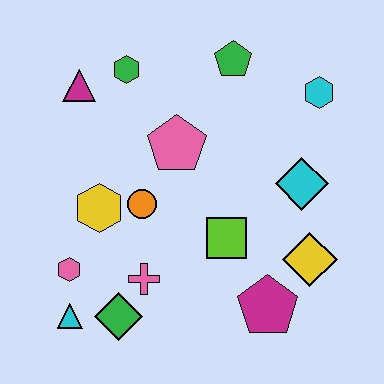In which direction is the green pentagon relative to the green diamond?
The green pentagon is above the green diamond.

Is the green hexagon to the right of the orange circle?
No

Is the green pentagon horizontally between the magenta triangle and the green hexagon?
No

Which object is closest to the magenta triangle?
The green hexagon is closest to the magenta triangle.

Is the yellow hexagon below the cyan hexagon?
Yes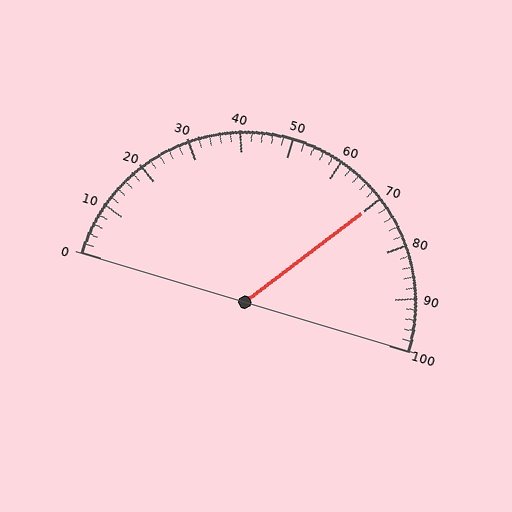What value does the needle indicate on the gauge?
The needle indicates approximately 70.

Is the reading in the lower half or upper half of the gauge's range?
The reading is in the upper half of the range (0 to 100).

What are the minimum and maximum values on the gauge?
The gauge ranges from 0 to 100.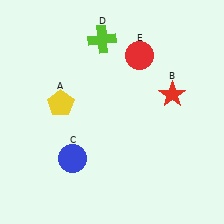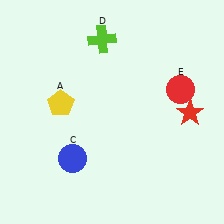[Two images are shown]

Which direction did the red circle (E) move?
The red circle (E) moved right.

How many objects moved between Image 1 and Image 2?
2 objects moved between the two images.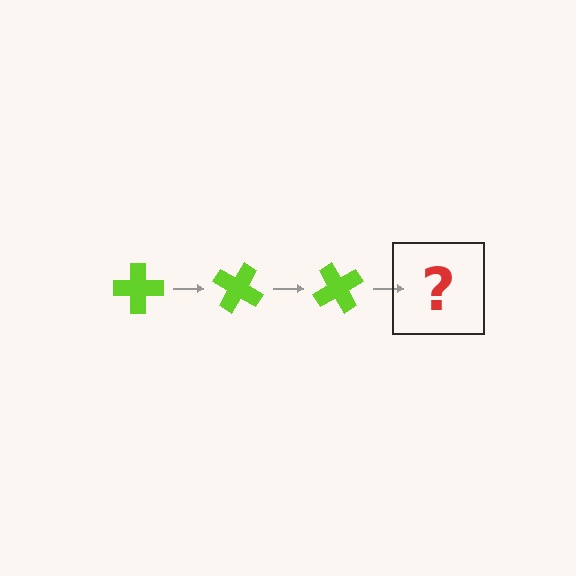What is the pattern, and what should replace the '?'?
The pattern is that the cross rotates 30 degrees each step. The '?' should be a lime cross rotated 90 degrees.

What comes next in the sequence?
The next element should be a lime cross rotated 90 degrees.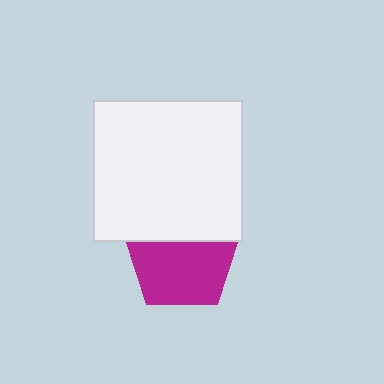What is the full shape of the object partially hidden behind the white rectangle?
The partially hidden object is a magenta pentagon.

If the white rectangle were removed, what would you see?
You would see the complete magenta pentagon.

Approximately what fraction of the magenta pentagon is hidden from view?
Roughly 34% of the magenta pentagon is hidden behind the white rectangle.